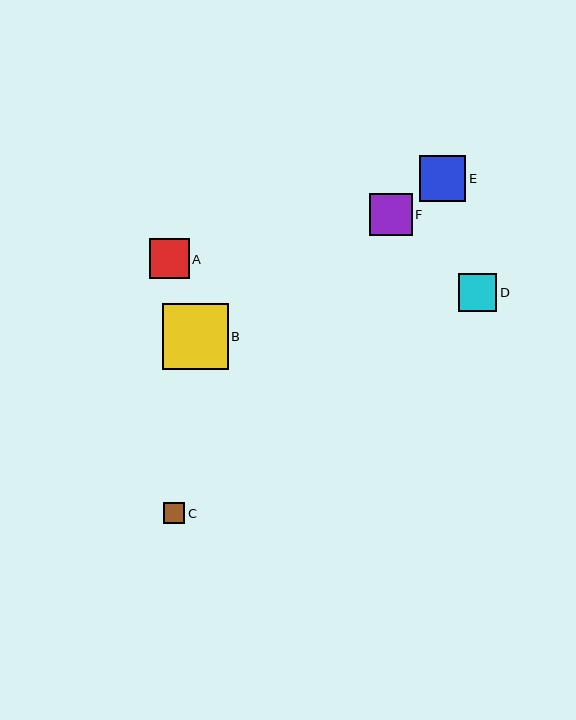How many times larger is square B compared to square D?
Square B is approximately 1.7 times the size of square D.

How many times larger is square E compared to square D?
Square E is approximately 1.2 times the size of square D.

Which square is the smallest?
Square C is the smallest with a size of approximately 22 pixels.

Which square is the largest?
Square B is the largest with a size of approximately 66 pixels.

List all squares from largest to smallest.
From largest to smallest: B, E, F, A, D, C.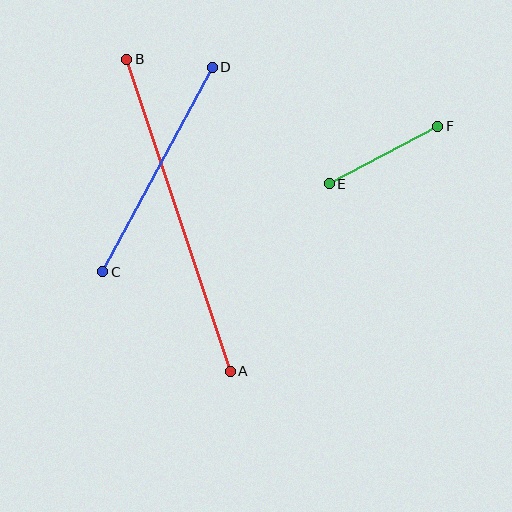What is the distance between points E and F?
The distance is approximately 123 pixels.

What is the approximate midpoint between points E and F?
The midpoint is at approximately (383, 155) pixels.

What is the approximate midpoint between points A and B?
The midpoint is at approximately (179, 215) pixels.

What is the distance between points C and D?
The distance is approximately 232 pixels.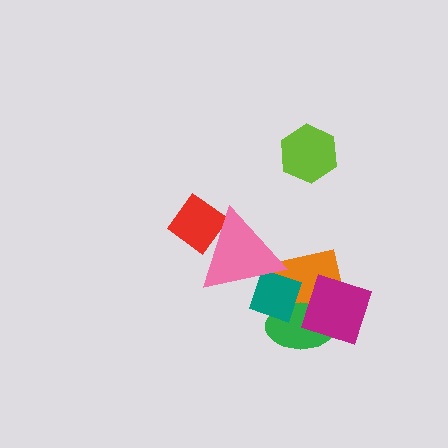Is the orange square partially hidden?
Yes, it is partially covered by another shape.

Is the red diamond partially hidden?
Yes, it is partially covered by another shape.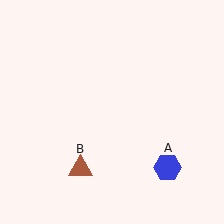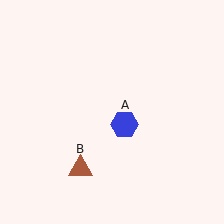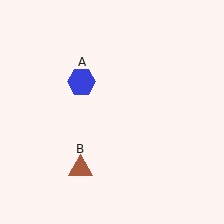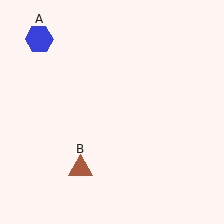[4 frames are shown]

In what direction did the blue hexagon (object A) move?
The blue hexagon (object A) moved up and to the left.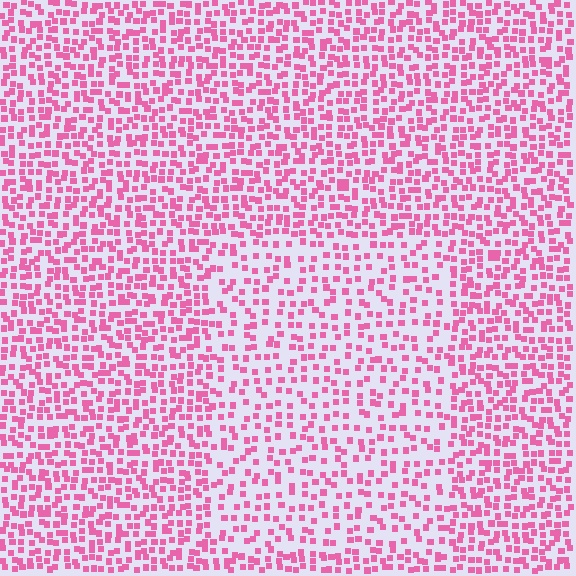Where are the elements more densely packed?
The elements are more densely packed outside the rectangle boundary.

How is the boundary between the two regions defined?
The boundary is defined by a change in element density (approximately 1.7x ratio). All elements are the same color, size, and shape.